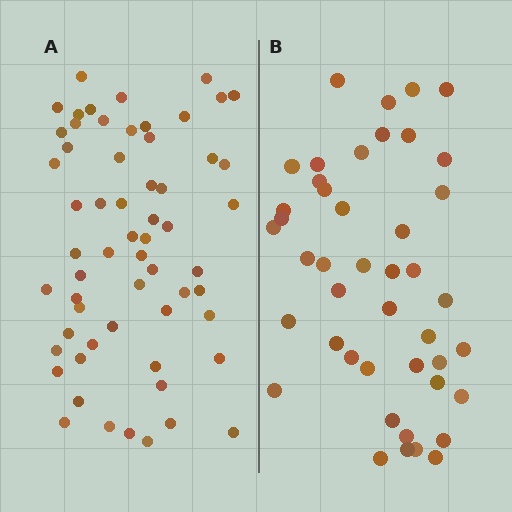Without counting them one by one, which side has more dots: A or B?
Region A (the left region) has more dots.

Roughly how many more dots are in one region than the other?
Region A has approximately 15 more dots than region B.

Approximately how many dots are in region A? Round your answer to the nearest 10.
About 60 dots.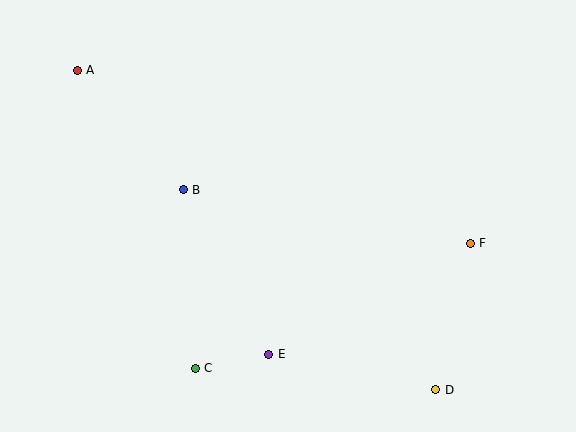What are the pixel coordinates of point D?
Point D is at (436, 390).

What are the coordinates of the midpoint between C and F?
The midpoint between C and F is at (333, 306).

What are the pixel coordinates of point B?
Point B is at (183, 190).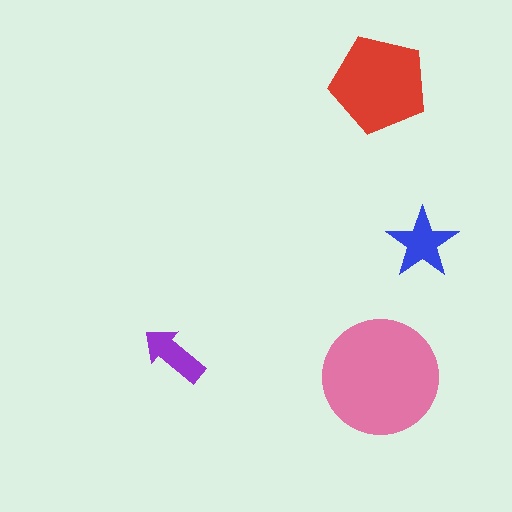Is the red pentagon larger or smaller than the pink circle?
Smaller.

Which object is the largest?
The pink circle.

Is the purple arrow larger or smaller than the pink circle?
Smaller.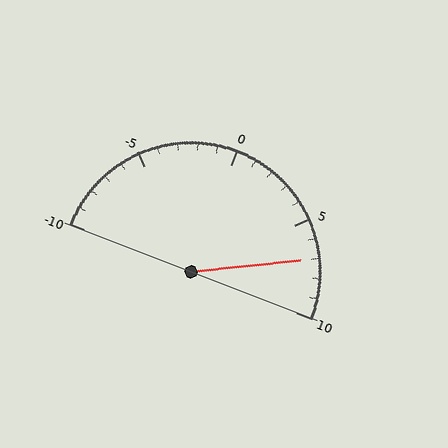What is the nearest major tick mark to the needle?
The nearest major tick mark is 5.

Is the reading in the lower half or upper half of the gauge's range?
The reading is in the upper half of the range (-10 to 10).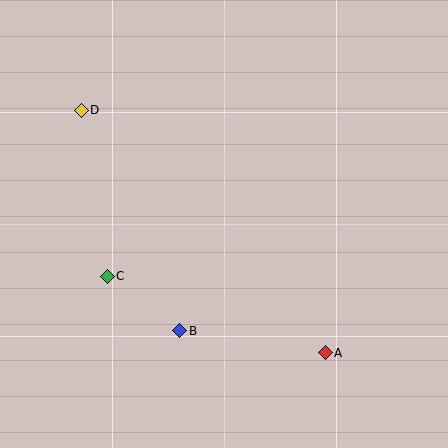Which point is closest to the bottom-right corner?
Point A is closest to the bottom-right corner.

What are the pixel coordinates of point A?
Point A is at (325, 353).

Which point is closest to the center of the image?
Point B at (180, 331) is closest to the center.